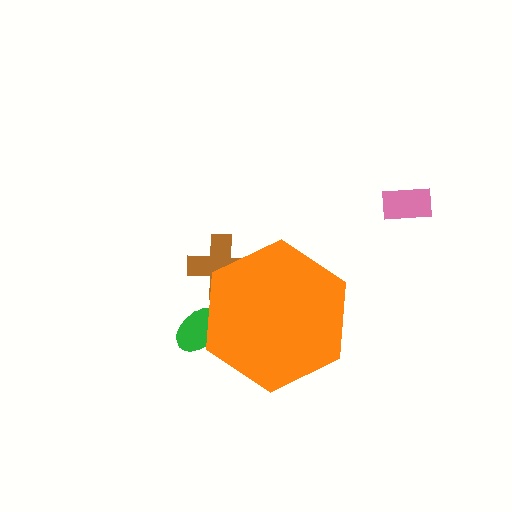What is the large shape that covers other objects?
An orange hexagon.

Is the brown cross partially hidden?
Yes, the brown cross is partially hidden behind the orange hexagon.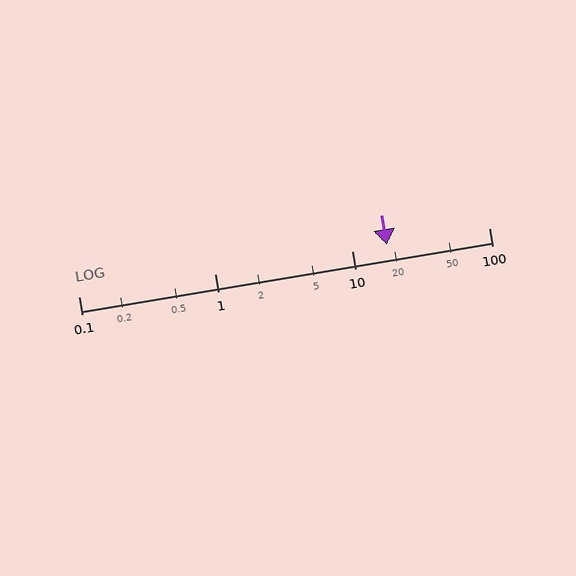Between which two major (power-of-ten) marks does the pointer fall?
The pointer is between 10 and 100.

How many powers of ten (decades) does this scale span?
The scale spans 3 decades, from 0.1 to 100.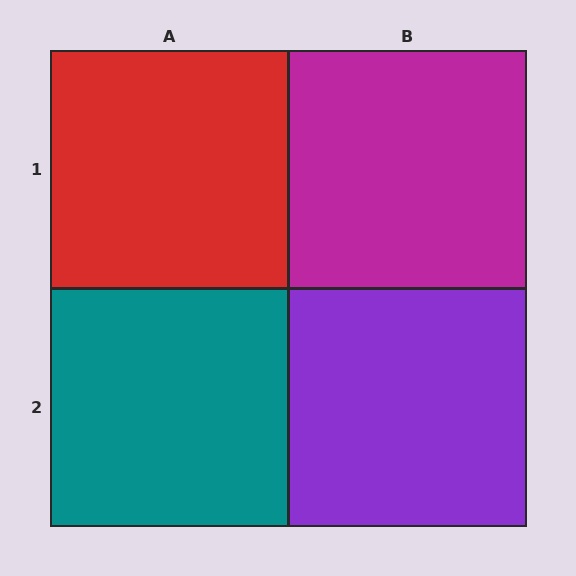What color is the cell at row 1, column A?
Red.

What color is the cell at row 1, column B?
Magenta.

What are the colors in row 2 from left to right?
Teal, purple.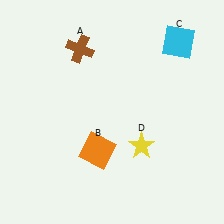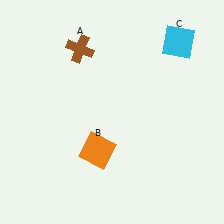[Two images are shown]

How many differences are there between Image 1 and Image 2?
There is 1 difference between the two images.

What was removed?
The yellow star (D) was removed in Image 2.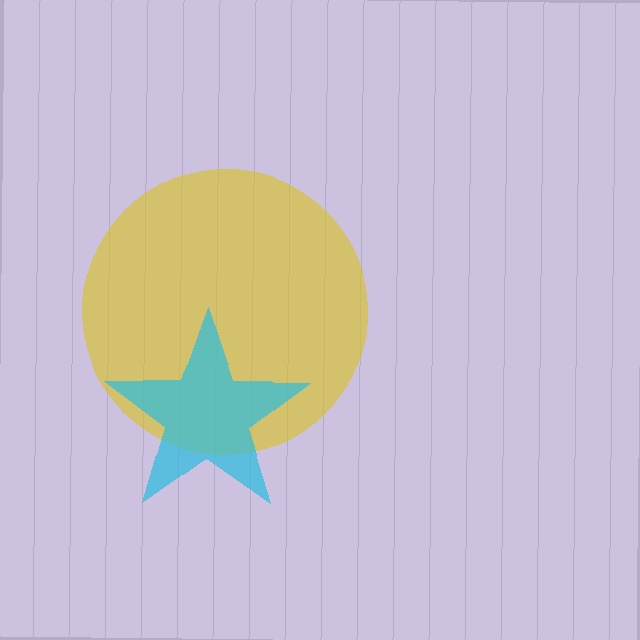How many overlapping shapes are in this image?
There are 2 overlapping shapes in the image.